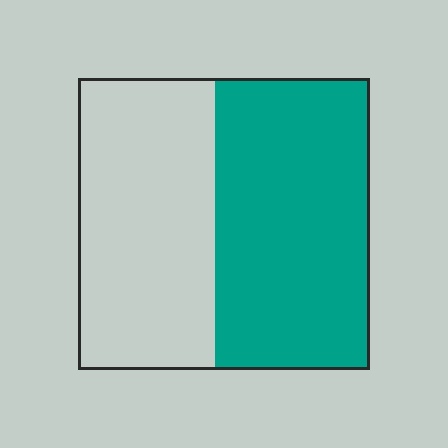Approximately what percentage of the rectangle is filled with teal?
Approximately 55%.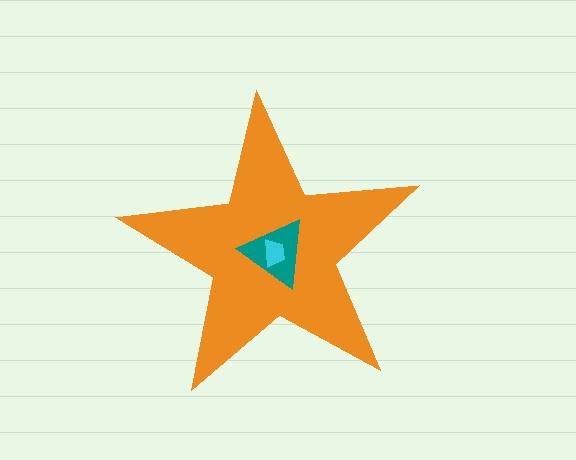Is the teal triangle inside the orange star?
Yes.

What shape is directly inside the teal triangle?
The cyan trapezoid.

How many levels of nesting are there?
3.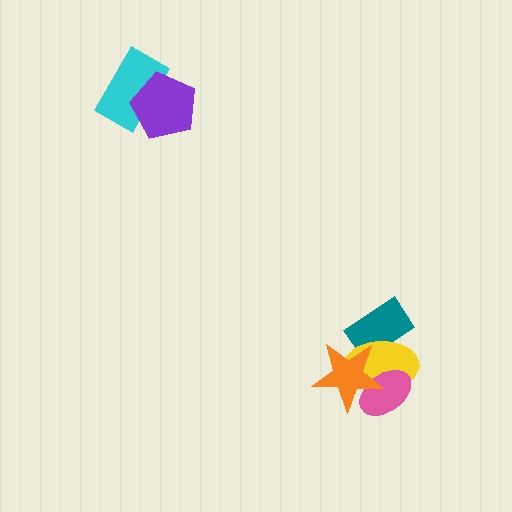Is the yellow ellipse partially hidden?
Yes, it is partially covered by another shape.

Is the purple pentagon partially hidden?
No, no other shape covers it.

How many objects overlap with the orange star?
3 objects overlap with the orange star.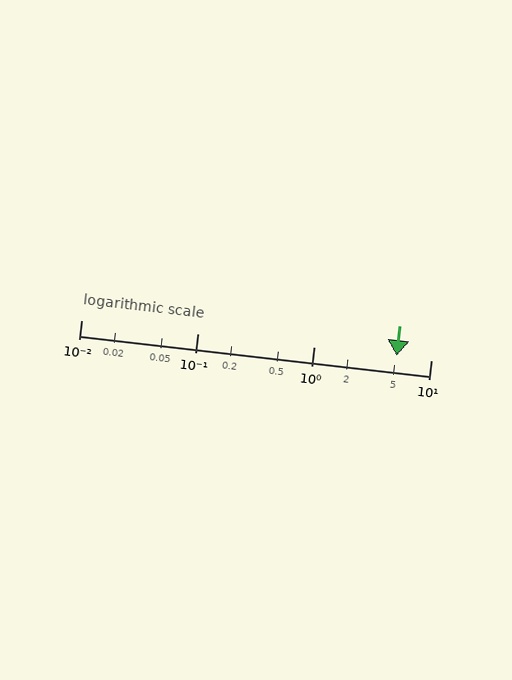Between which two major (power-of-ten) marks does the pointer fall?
The pointer is between 1 and 10.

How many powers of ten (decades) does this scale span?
The scale spans 3 decades, from 0.01 to 10.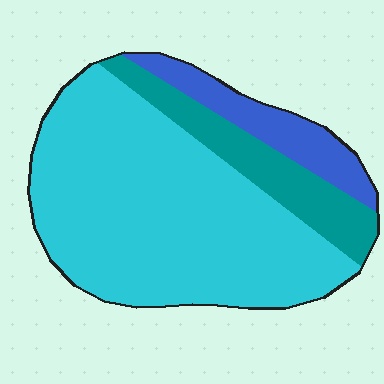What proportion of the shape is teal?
Teal takes up about one sixth (1/6) of the shape.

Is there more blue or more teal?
Teal.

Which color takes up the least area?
Blue, at roughly 15%.